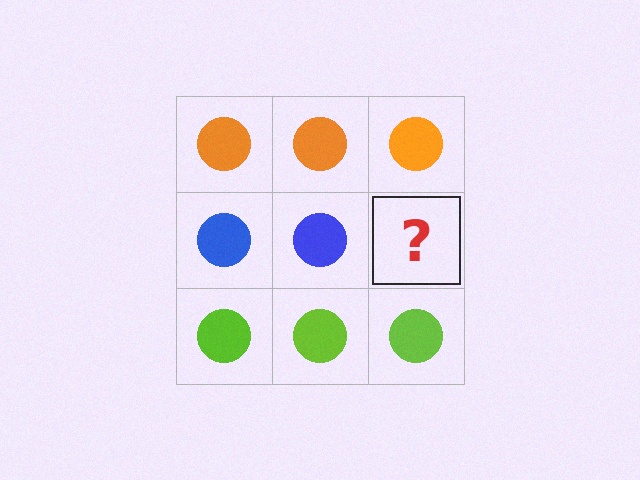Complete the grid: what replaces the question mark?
The question mark should be replaced with a blue circle.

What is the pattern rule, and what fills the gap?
The rule is that each row has a consistent color. The gap should be filled with a blue circle.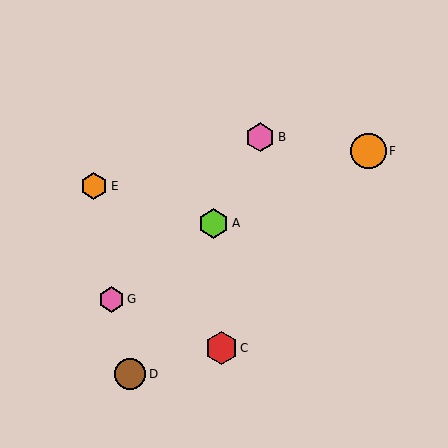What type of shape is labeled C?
Shape C is a red hexagon.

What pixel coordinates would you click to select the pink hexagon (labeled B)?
Click at (260, 137) to select the pink hexagon B.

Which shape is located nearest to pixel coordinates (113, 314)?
The pink hexagon (labeled G) at (111, 299) is nearest to that location.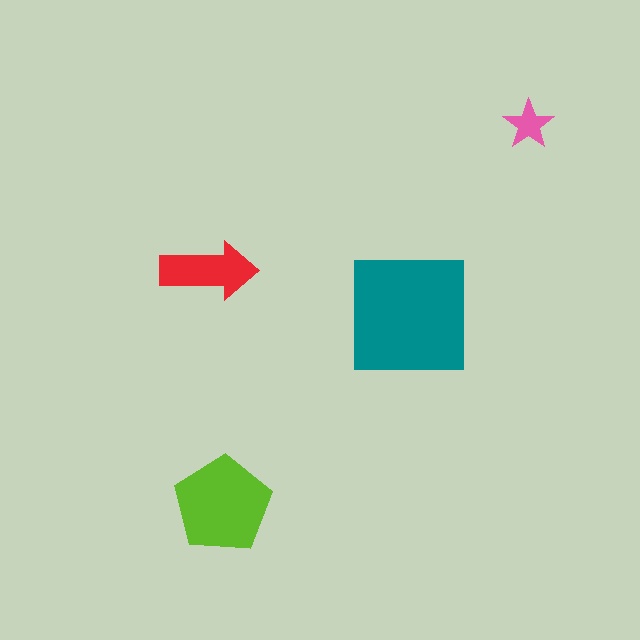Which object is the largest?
The teal square.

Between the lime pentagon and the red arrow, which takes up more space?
The lime pentagon.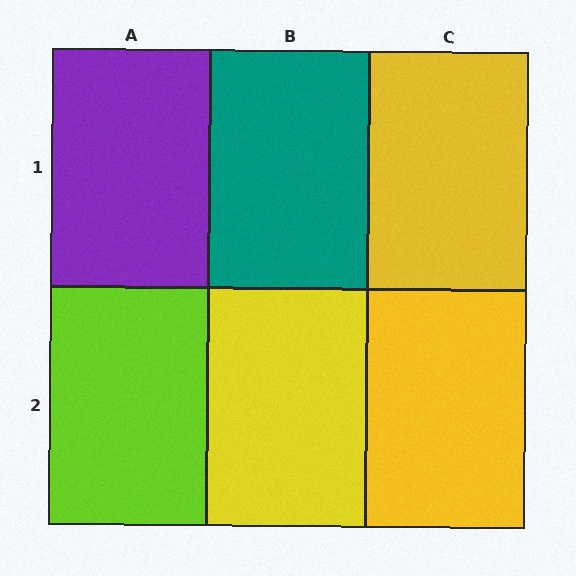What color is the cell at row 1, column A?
Purple.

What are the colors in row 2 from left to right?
Lime, yellow, yellow.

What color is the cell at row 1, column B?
Teal.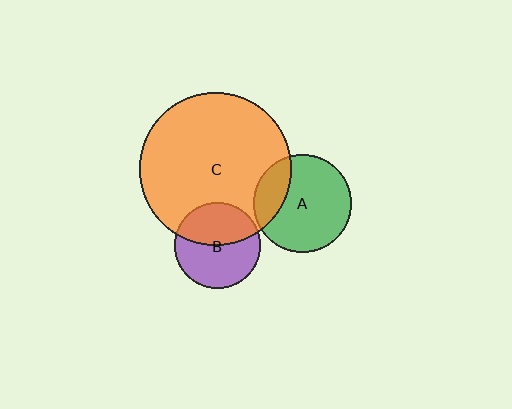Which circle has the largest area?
Circle C (orange).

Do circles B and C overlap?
Yes.